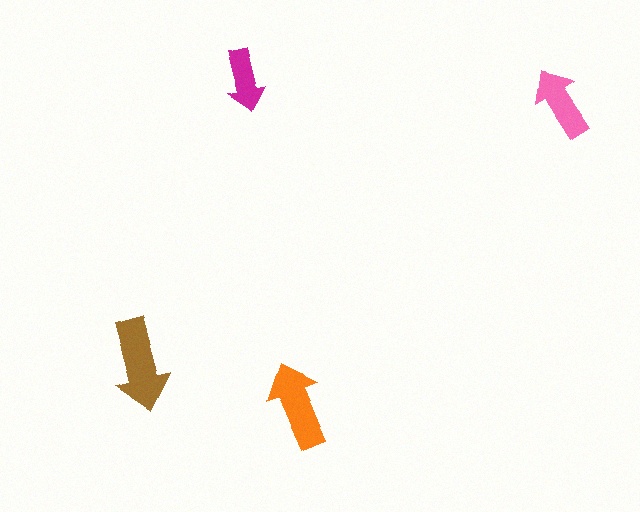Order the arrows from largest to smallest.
the brown one, the orange one, the pink one, the magenta one.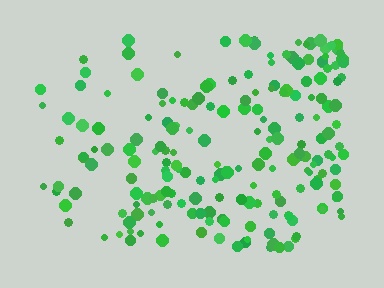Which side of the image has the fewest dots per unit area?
The left.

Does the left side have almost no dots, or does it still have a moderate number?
Still a moderate number, just noticeably fewer than the right.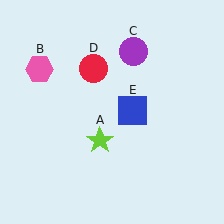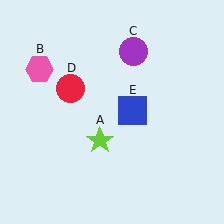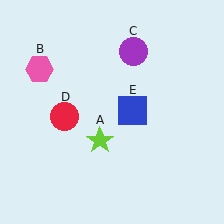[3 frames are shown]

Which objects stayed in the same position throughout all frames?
Lime star (object A) and pink hexagon (object B) and purple circle (object C) and blue square (object E) remained stationary.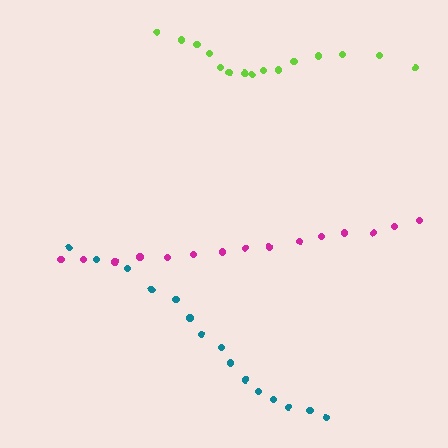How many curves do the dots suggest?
There are 3 distinct paths.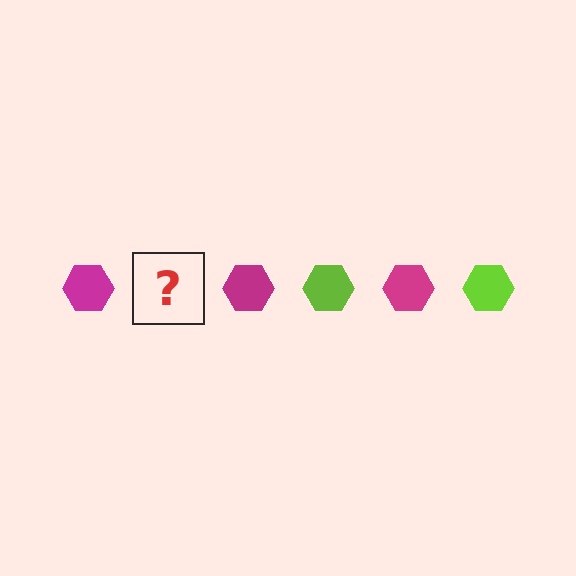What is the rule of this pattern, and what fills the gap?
The rule is that the pattern cycles through magenta, lime hexagons. The gap should be filled with a lime hexagon.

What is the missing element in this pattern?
The missing element is a lime hexagon.